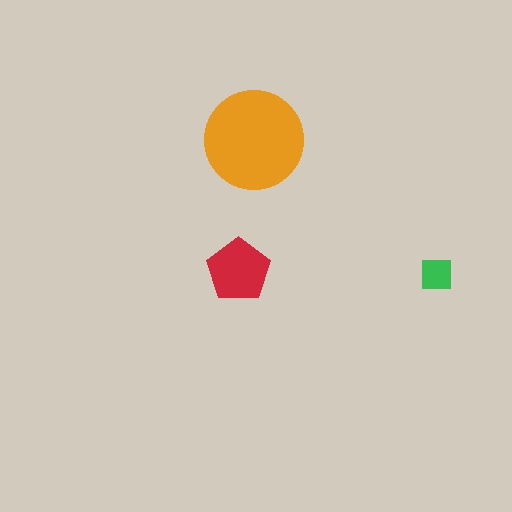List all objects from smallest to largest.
The green square, the red pentagon, the orange circle.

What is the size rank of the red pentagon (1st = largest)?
2nd.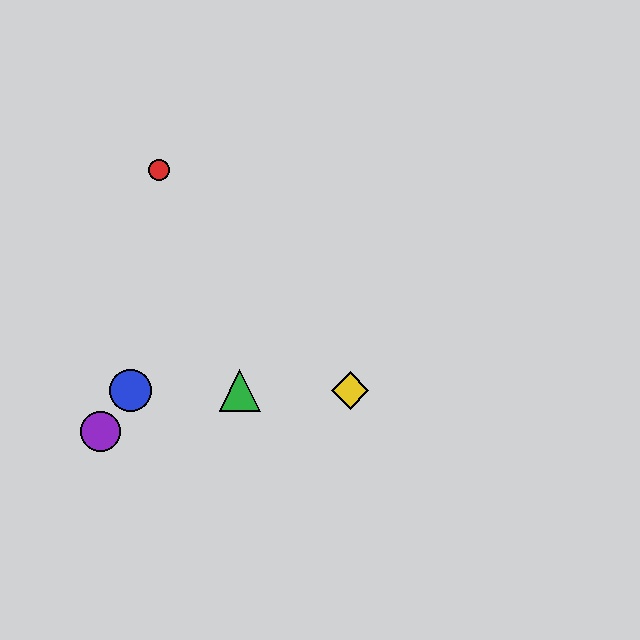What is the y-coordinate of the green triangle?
The green triangle is at y≈390.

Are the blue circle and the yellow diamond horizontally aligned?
Yes, both are at y≈390.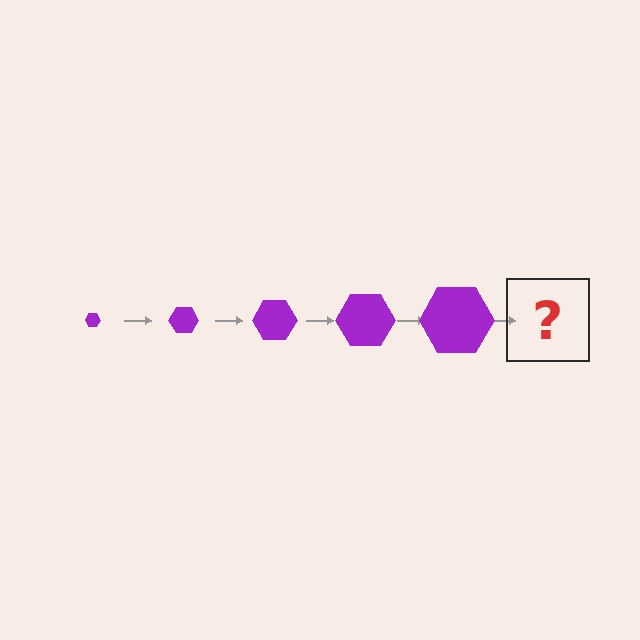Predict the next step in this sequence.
The next step is a purple hexagon, larger than the previous one.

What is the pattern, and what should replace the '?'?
The pattern is that the hexagon gets progressively larger each step. The '?' should be a purple hexagon, larger than the previous one.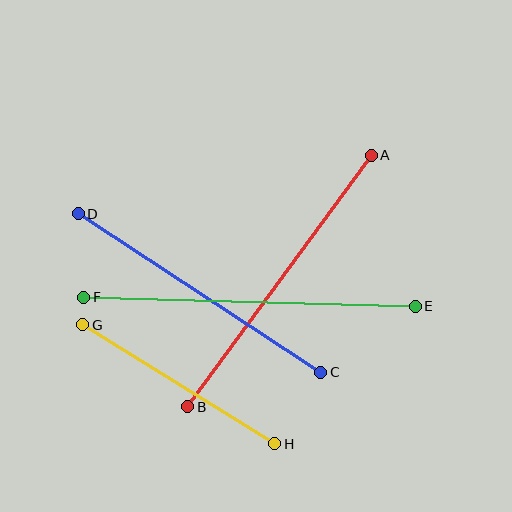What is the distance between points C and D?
The distance is approximately 289 pixels.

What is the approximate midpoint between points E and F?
The midpoint is at approximately (249, 302) pixels.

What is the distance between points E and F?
The distance is approximately 332 pixels.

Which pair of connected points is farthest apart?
Points E and F are farthest apart.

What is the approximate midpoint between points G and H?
The midpoint is at approximately (179, 384) pixels.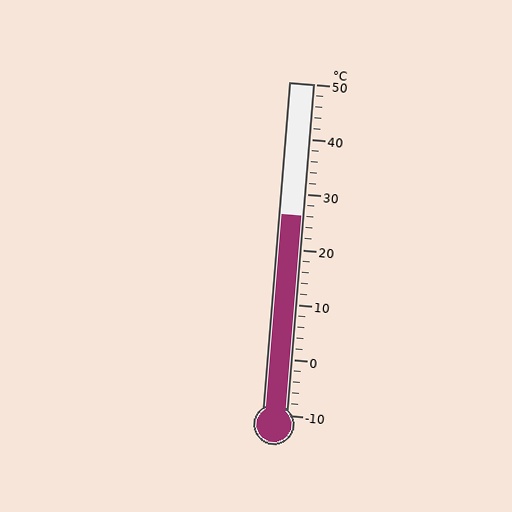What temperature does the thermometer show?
The thermometer shows approximately 26°C.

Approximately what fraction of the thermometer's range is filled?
The thermometer is filled to approximately 60% of its range.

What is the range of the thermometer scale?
The thermometer scale ranges from -10°C to 50°C.